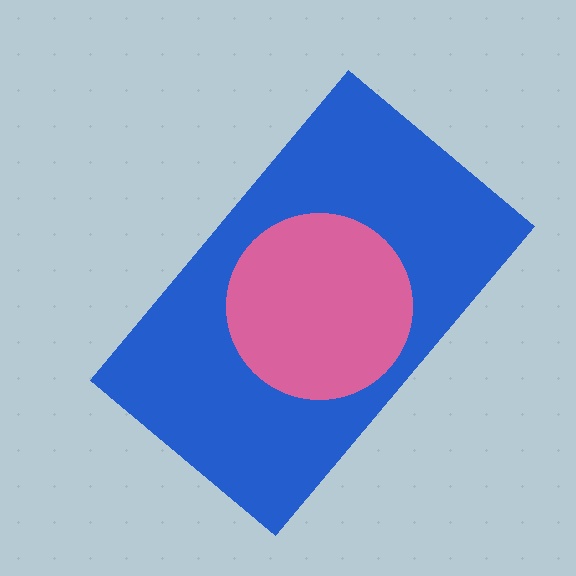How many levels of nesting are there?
2.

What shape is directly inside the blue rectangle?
The pink circle.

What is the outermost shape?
The blue rectangle.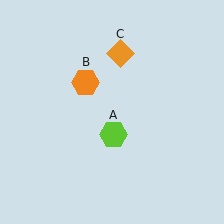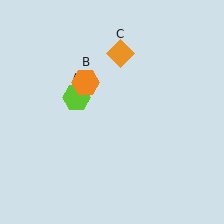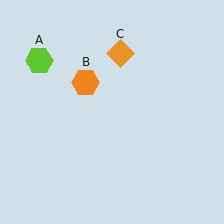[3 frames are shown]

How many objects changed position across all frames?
1 object changed position: lime hexagon (object A).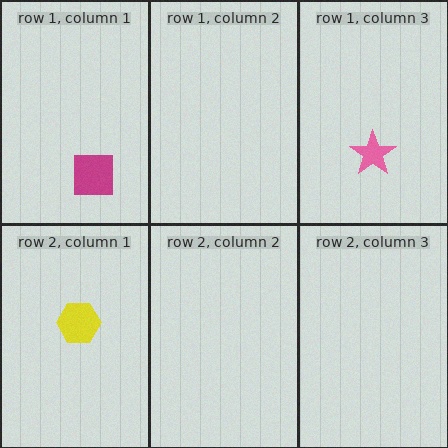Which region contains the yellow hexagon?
The row 2, column 1 region.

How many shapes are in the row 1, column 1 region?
1.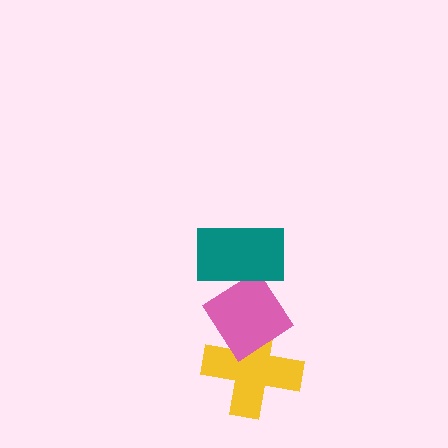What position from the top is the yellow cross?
The yellow cross is 3rd from the top.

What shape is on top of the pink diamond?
The teal rectangle is on top of the pink diamond.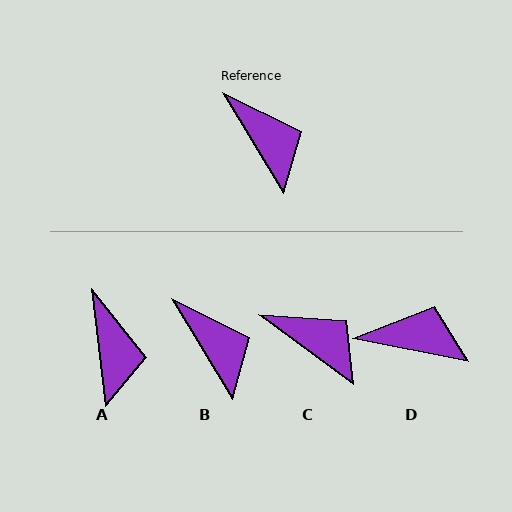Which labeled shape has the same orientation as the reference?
B.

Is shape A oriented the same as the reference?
No, it is off by about 24 degrees.